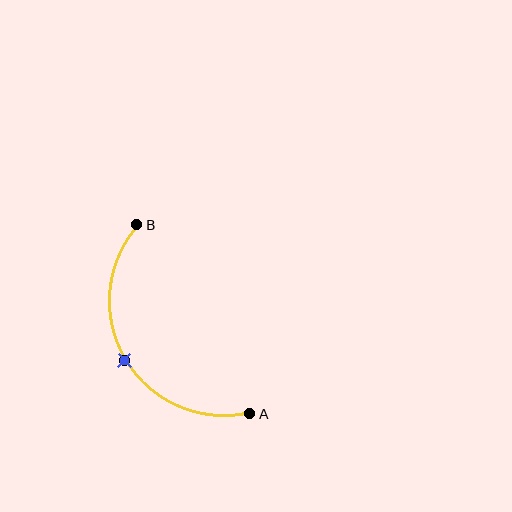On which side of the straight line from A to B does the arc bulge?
The arc bulges to the left of the straight line connecting A and B.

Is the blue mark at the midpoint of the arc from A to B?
Yes. The blue mark lies on the arc at equal arc-length from both A and B — it is the arc midpoint.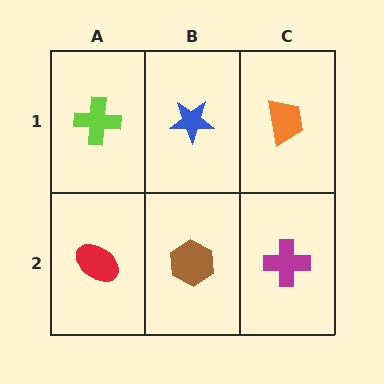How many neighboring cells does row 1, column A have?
2.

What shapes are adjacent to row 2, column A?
A lime cross (row 1, column A), a brown hexagon (row 2, column B).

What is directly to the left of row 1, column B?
A lime cross.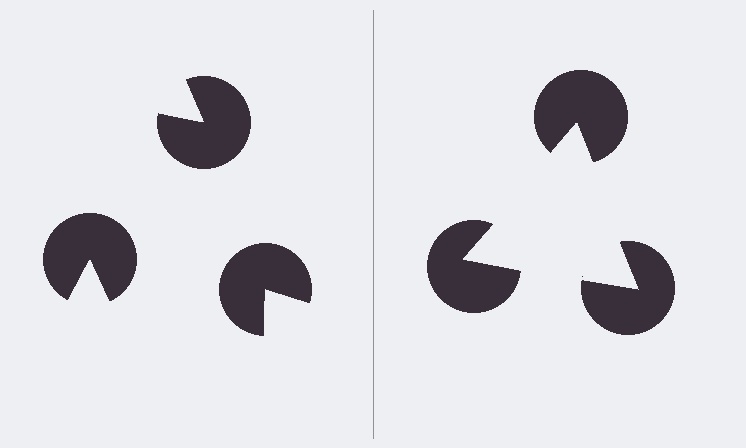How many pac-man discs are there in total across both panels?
6 — 3 on each side.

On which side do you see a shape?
An illusory triangle appears on the right side. On the left side the wedge cuts are rotated, so no coherent shape forms.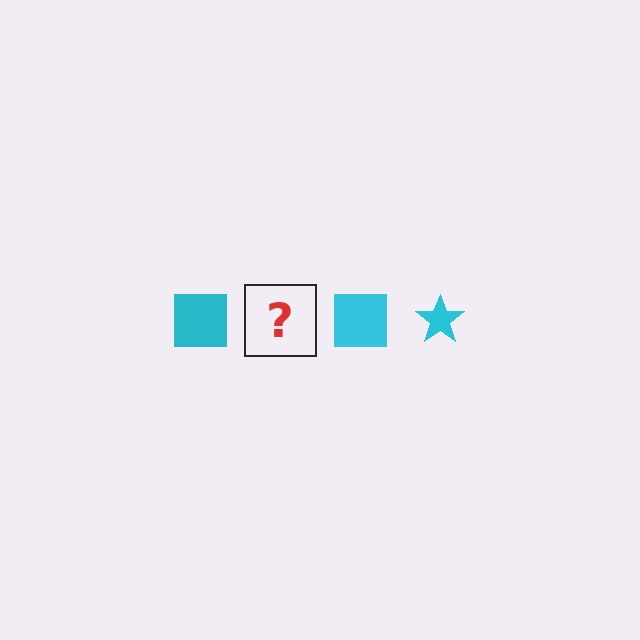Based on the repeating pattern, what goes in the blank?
The blank should be a cyan star.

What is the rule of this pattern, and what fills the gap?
The rule is that the pattern cycles through square, star shapes in cyan. The gap should be filled with a cyan star.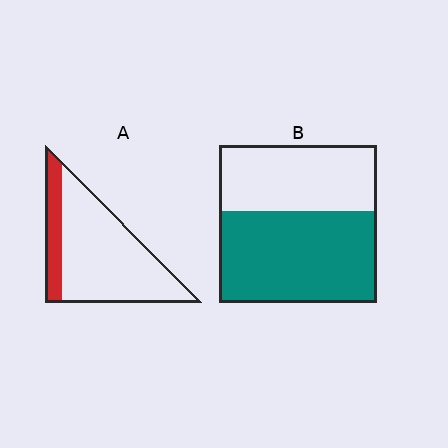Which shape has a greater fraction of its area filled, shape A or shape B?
Shape B.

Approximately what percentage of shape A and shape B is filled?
A is approximately 20% and B is approximately 60%.